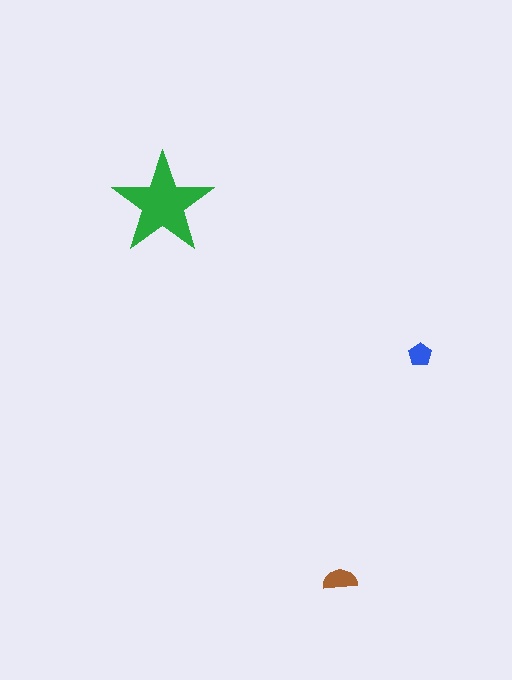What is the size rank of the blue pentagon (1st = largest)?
3rd.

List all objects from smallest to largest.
The blue pentagon, the brown semicircle, the green star.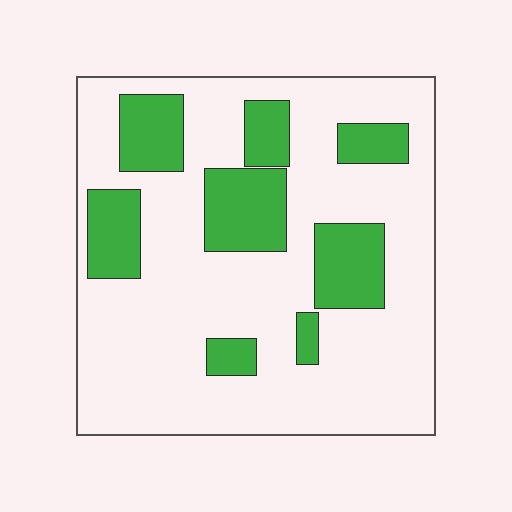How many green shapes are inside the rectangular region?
8.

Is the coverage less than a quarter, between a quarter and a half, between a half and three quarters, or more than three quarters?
Less than a quarter.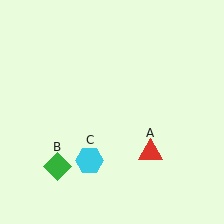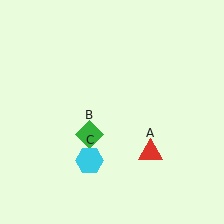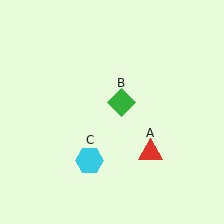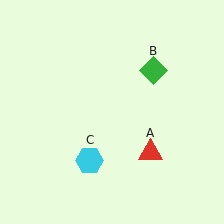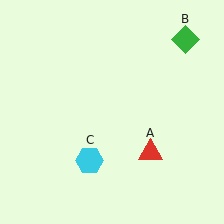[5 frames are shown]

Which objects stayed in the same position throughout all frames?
Red triangle (object A) and cyan hexagon (object C) remained stationary.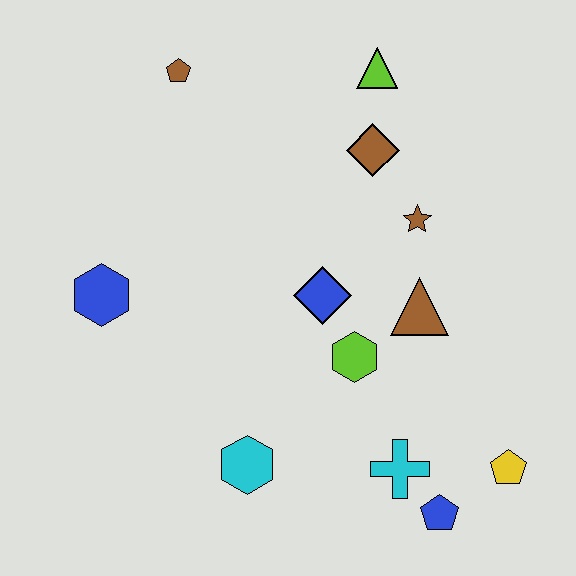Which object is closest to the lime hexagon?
The blue diamond is closest to the lime hexagon.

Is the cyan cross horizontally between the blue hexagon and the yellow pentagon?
Yes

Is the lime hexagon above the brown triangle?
No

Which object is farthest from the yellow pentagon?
The brown pentagon is farthest from the yellow pentagon.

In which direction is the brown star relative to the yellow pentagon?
The brown star is above the yellow pentagon.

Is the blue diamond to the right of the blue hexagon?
Yes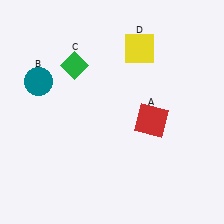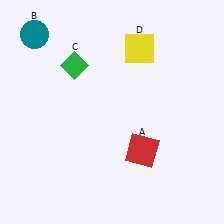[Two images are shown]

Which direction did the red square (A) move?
The red square (A) moved down.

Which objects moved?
The objects that moved are: the red square (A), the teal circle (B).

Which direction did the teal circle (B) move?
The teal circle (B) moved up.